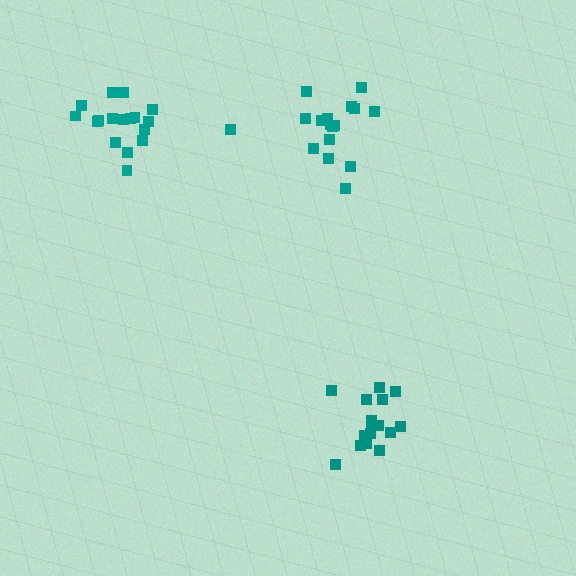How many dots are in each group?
Group 1: 17 dots, Group 2: 16 dots, Group 3: 17 dots (50 total).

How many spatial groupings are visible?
There are 3 spatial groupings.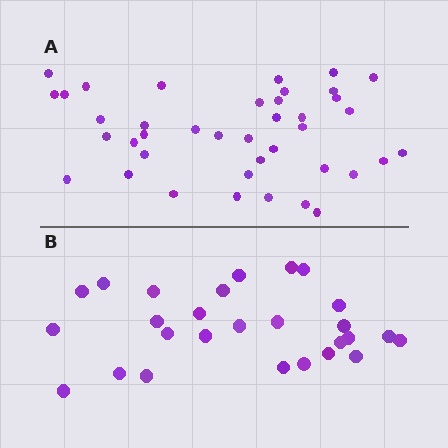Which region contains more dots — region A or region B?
Region A (the top region) has more dots.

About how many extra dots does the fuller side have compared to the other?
Region A has approximately 15 more dots than region B.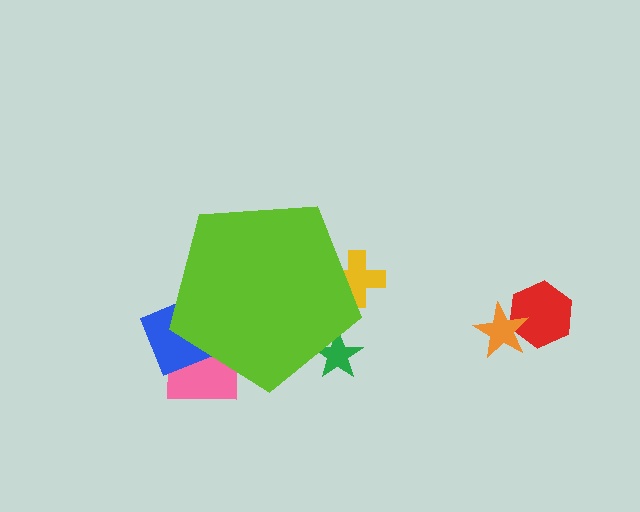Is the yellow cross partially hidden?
Yes, the yellow cross is partially hidden behind the lime pentagon.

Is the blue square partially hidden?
Yes, the blue square is partially hidden behind the lime pentagon.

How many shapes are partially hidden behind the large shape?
4 shapes are partially hidden.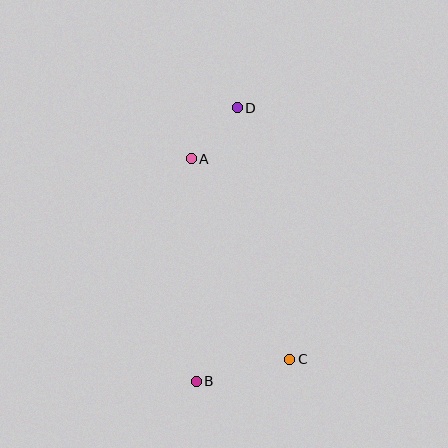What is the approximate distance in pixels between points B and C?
The distance between B and C is approximately 96 pixels.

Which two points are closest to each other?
Points A and D are closest to each other.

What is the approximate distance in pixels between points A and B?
The distance between A and B is approximately 223 pixels.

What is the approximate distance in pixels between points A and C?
The distance between A and C is approximately 223 pixels.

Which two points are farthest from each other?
Points B and D are farthest from each other.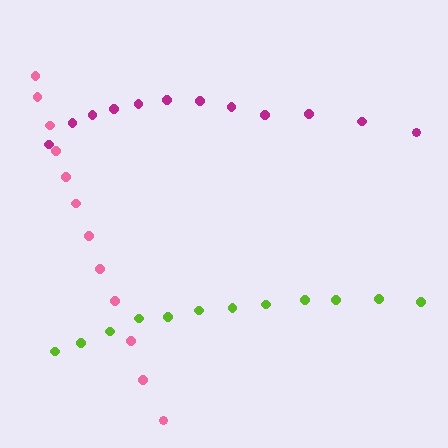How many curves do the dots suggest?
There are 3 distinct paths.